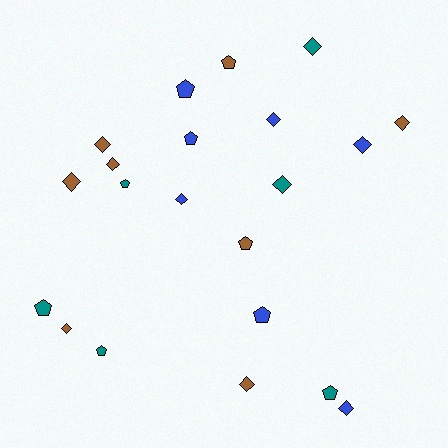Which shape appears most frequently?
Diamond, with 12 objects.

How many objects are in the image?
There are 21 objects.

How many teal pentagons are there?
There are 4 teal pentagons.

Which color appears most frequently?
Brown, with 8 objects.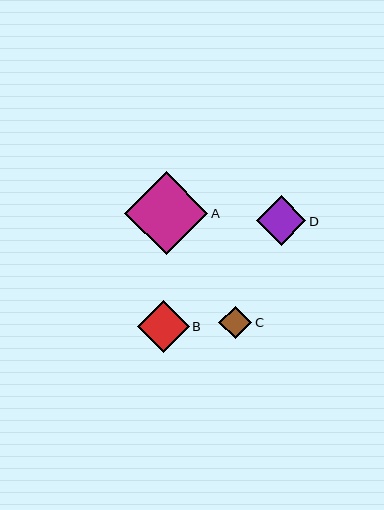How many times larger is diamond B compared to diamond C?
Diamond B is approximately 1.6 times the size of diamond C.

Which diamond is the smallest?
Diamond C is the smallest with a size of approximately 33 pixels.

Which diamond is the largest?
Diamond A is the largest with a size of approximately 83 pixels.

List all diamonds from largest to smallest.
From largest to smallest: A, B, D, C.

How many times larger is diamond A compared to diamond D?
Diamond A is approximately 1.7 times the size of diamond D.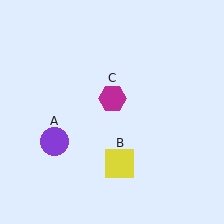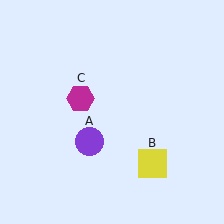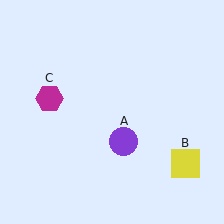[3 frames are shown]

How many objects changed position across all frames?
3 objects changed position: purple circle (object A), yellow square (object B), magenta hexagon (object C).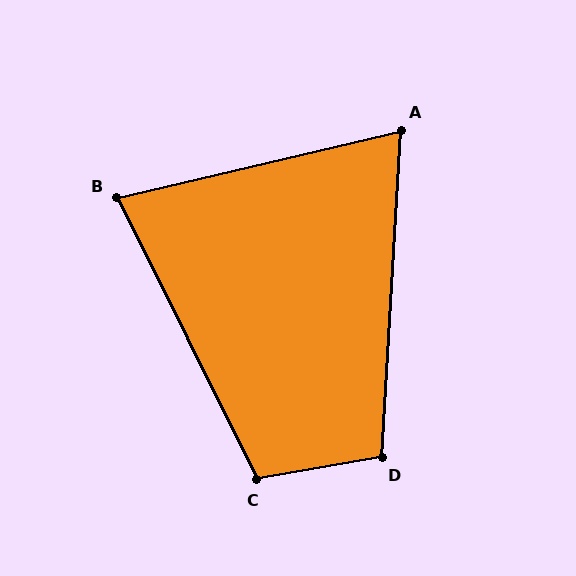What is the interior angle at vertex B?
Approximately 77 degrees (acute).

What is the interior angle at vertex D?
Approximately 103 degrees (obtuse).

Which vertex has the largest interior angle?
C, at approximately 106 degrees.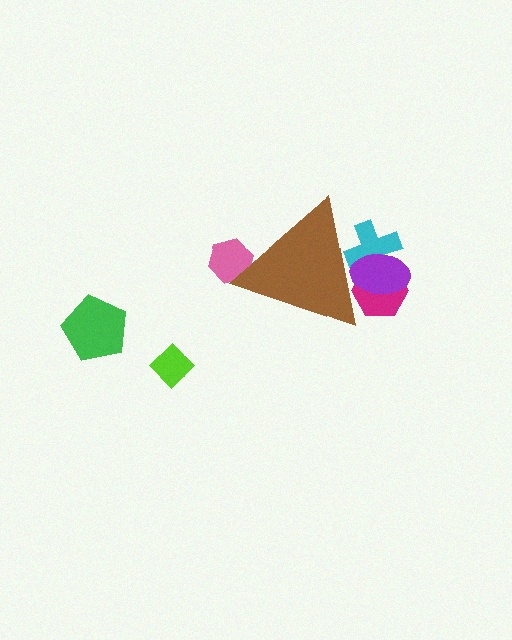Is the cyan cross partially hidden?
Yes, the cyan cross is partially hidden behind the brown triangle.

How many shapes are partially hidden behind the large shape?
4 shapes are partially hidden.